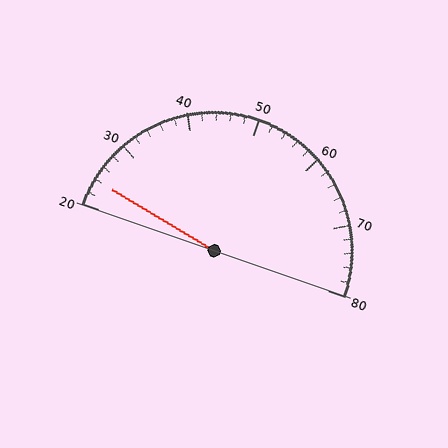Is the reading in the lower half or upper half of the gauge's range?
The reading is in the lower half of the range (20 to 80).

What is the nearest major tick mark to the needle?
The nearest major tick mark is 20.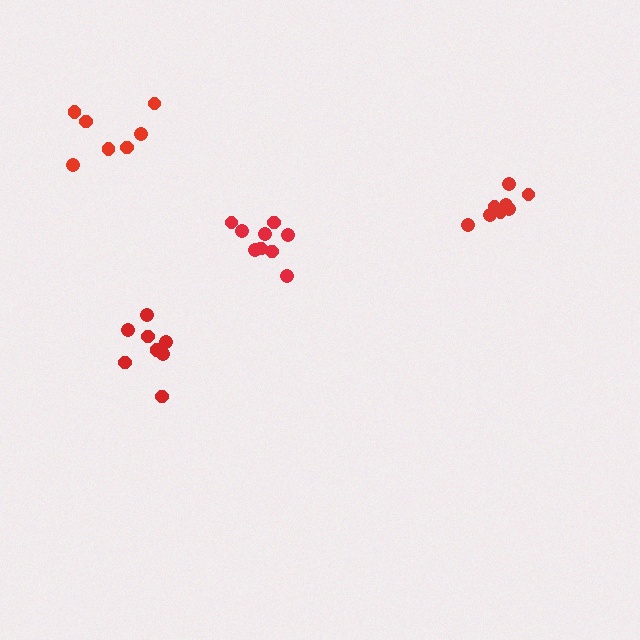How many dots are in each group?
Group 1: 8 dots, Group 2: 9 dots, Group 3: 8 dots, Group 4: 7 dots (32 total).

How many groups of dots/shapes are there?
There are 4 groups.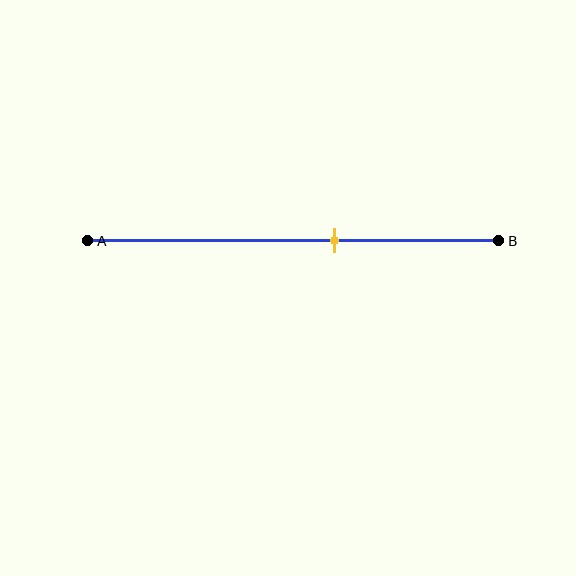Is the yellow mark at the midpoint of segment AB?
No, the mark is at about 60% from A, not at the 50% midpoint.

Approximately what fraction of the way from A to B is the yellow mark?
The yellow mark is approximately 60% of the way from A to B.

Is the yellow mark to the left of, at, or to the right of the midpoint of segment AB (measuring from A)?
The yellow mark is to the right of the midpoint of segment AB.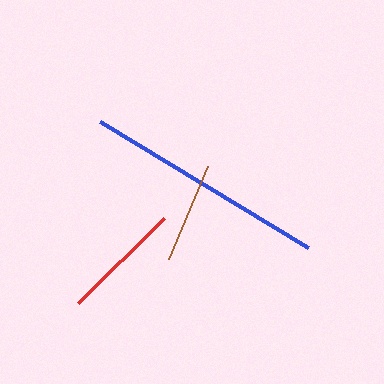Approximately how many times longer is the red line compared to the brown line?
The red line is approximately 1.2 times the length of the brown line.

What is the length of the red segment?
The red segment is approximately 121 pixels long.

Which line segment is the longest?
The blue line is the longest at approximately 243 pixels.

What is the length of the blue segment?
The blue segment is approximately 243 pixels long.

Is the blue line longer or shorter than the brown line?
The blue line is longer than the brown line.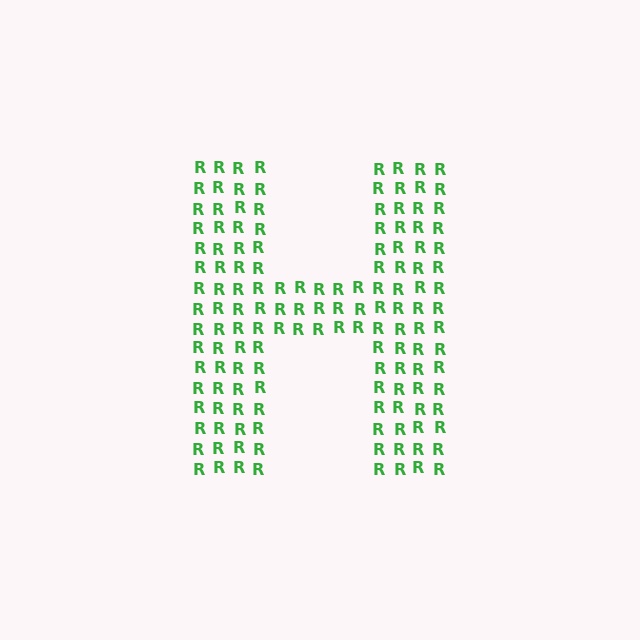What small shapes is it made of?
It is made of small letter R's.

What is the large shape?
The large shape is the letter H.